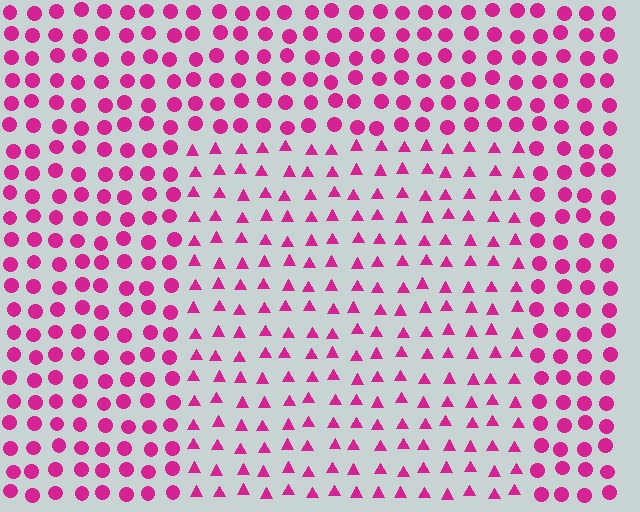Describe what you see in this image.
The image is filled with small magenta elements arranged in a uniform grid. A rectangle-shaped region contains triangles, while the surrounding area contains circles. The boundary is defined purely by the change in element shape.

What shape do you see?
I see a rectangle.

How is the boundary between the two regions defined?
The boundary is defined by a change in element shape: triangles inside vs. circles outside. All elements share the same color and spacing.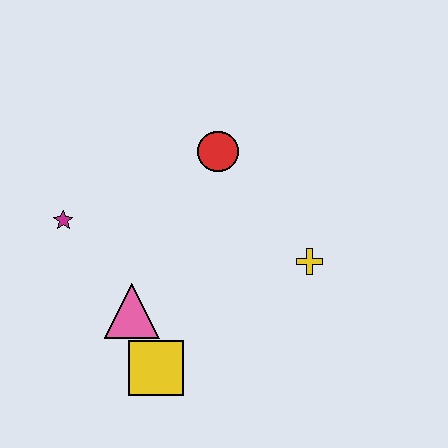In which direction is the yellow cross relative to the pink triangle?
The yellow cross is to the right of the pink triangle.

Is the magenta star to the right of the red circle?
No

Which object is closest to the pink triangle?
The yellow square is closest to the pink triangle.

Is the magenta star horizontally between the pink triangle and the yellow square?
No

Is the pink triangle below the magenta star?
Yes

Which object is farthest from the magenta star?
The yellow cross is farthest from the magenta star.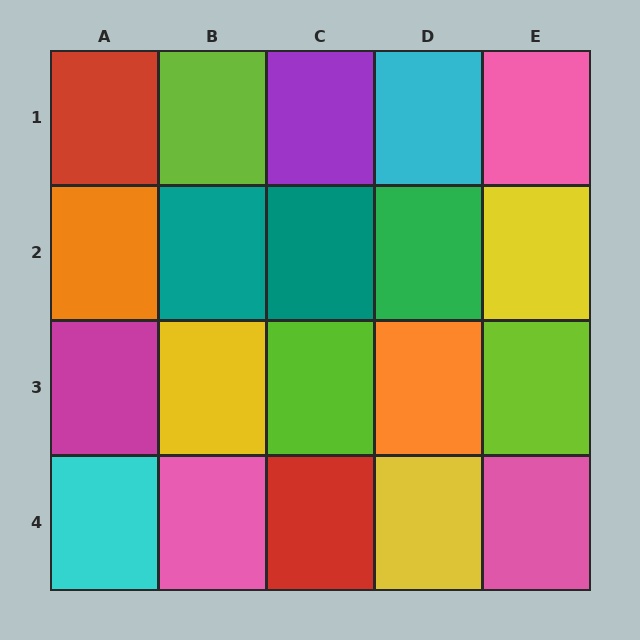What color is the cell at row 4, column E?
Pink.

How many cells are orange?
2 cells are orange.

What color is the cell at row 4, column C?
Red.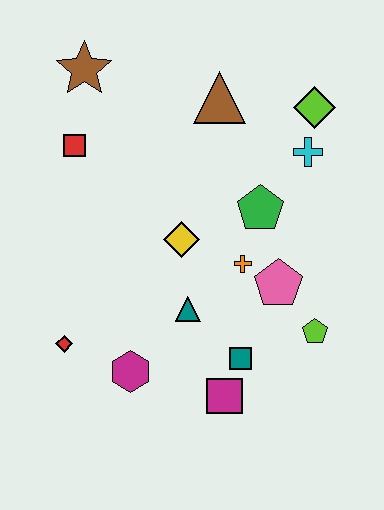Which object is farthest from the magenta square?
The brown star is farthest from the magenta square.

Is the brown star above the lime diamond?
Yes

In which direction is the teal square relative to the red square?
The teal square is below the red square.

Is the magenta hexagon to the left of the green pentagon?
Yes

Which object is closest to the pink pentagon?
The orange cross is closest to the pink pentagon.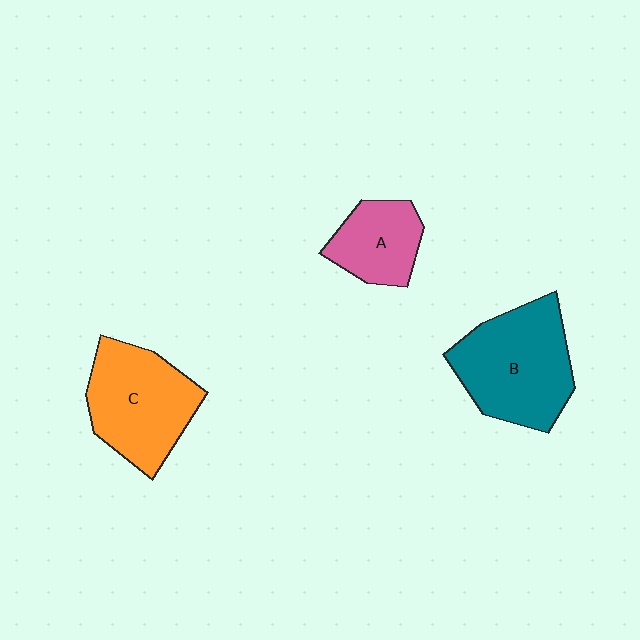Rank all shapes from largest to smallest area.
From largest to smallest: B (teal), C (orange), A (pink).